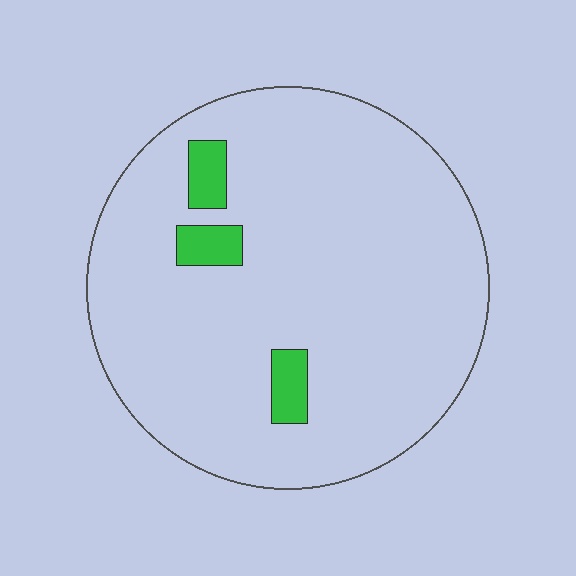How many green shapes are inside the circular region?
3.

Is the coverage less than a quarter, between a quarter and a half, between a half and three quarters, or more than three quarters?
Less than a quarter.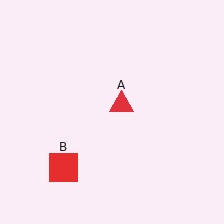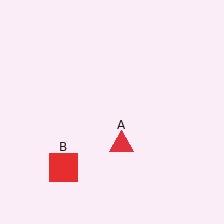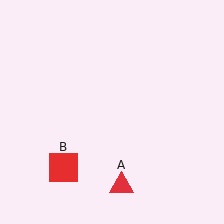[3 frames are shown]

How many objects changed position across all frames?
1 object changed position: red triangle (object A).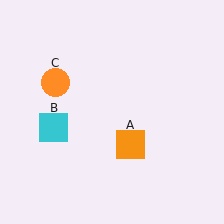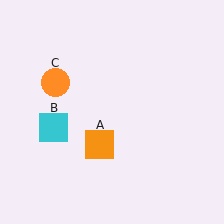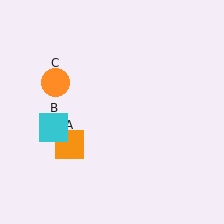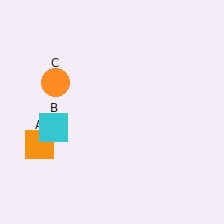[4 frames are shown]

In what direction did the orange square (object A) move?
The orange square (object A) moved left.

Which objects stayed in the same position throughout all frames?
Cyan square (object B) and orange circle (object C) remained stationary.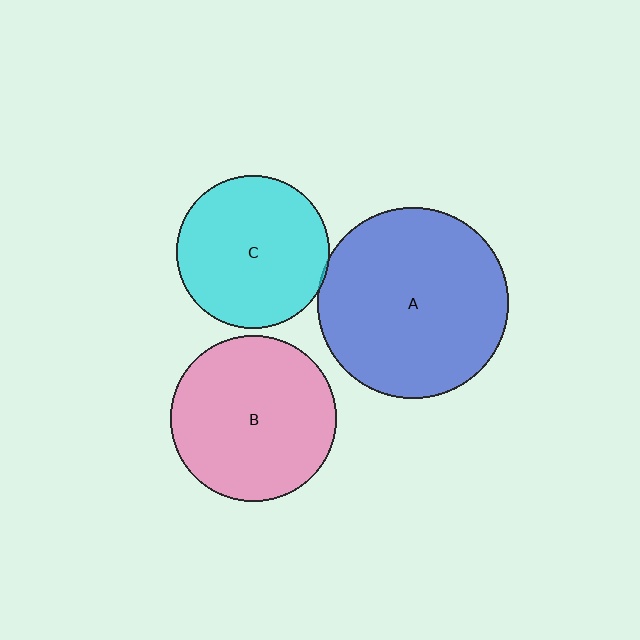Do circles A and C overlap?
Yes.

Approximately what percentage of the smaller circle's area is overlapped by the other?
Approximately 5%.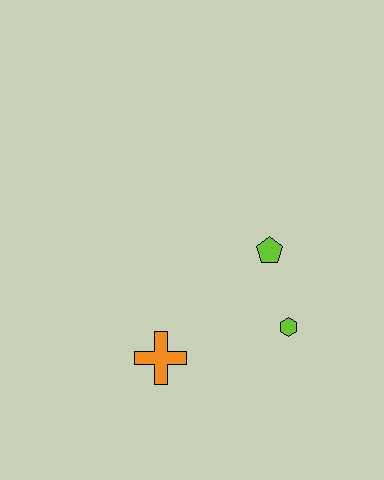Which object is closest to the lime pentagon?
The lime hexagon is closest to the lime pentagon.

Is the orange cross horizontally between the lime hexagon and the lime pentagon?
No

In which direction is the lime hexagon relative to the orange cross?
The lime hexagon is to the right of the orange cross.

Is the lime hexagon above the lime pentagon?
No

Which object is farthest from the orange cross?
The lime pentagon is farthest from the orange cross.